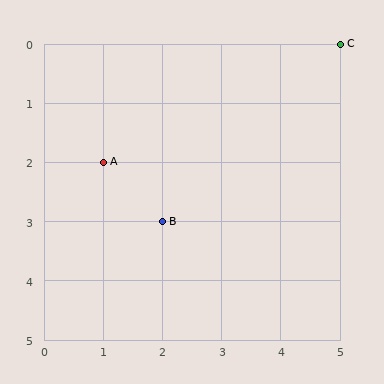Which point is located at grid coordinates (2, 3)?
Point B is at (2, 3).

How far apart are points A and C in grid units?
Points A and C are 4 columns and 2 rows apart (about 4.5 grid units diagonally).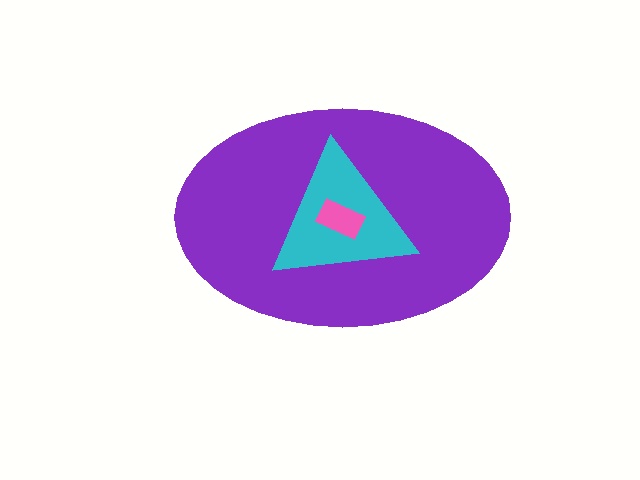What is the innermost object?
The pink rectangle.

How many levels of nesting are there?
3.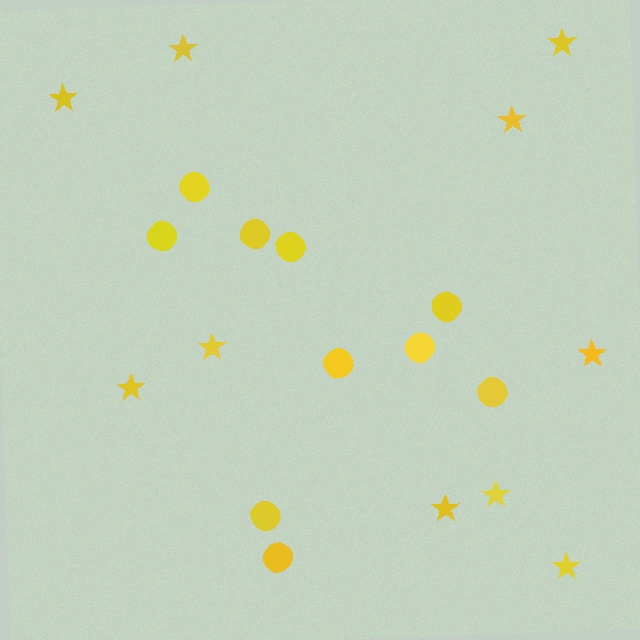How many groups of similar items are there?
There are 2 groups: one group of circles (10) and one group of stars (10).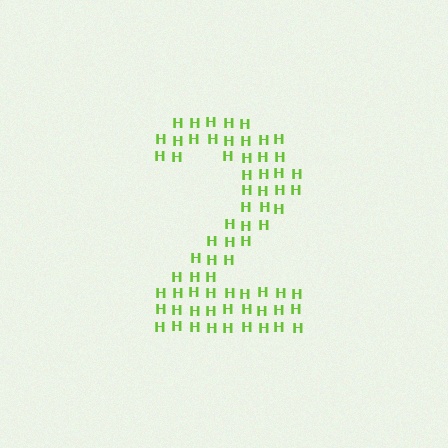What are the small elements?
The small elements are letter H's.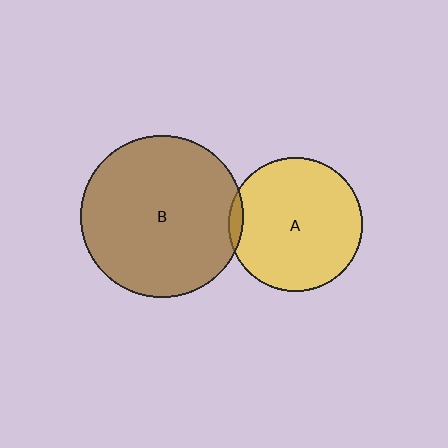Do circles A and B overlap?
Yes.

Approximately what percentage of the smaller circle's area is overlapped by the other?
Approximately 5%.